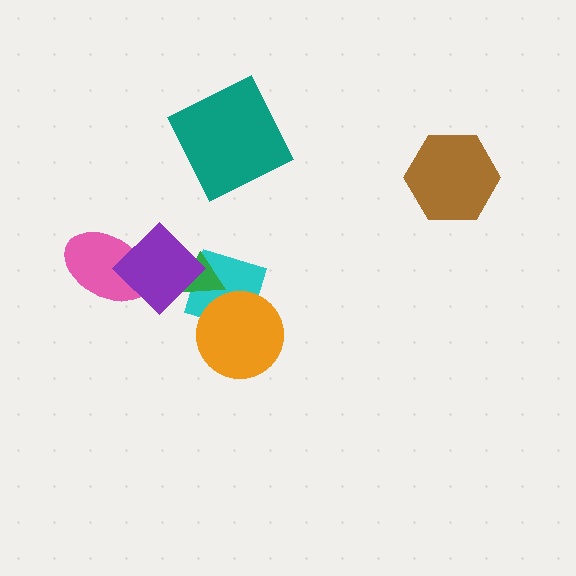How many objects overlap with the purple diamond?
3 objects overlap with the purple diamond.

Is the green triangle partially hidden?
Yes, it is partially covered by another shape.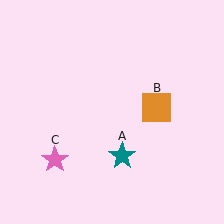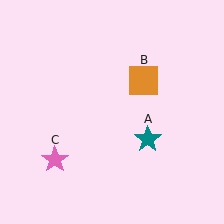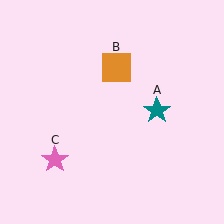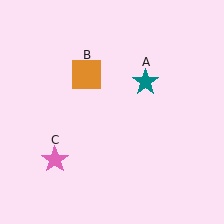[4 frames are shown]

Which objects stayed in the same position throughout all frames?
Pink star (object C) remained stationary.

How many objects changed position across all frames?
2 objects changed position: teal star (object A), orange square (object B).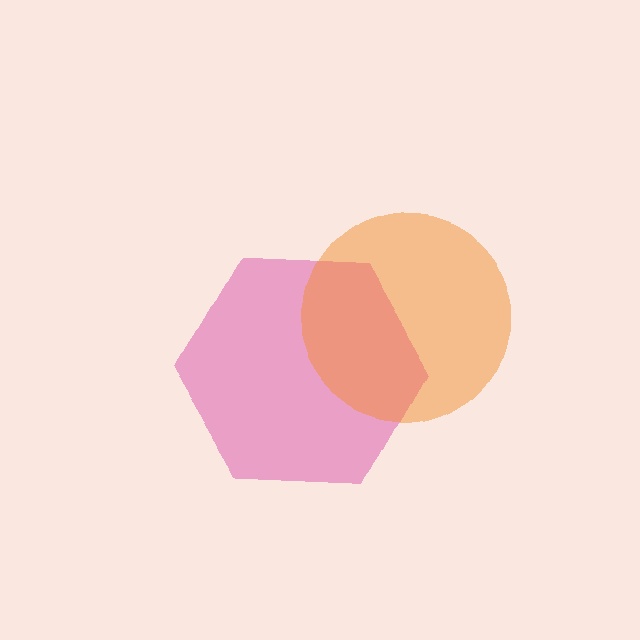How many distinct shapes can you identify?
There are 2 distinct shapes: a pink hexagon, an orange circle.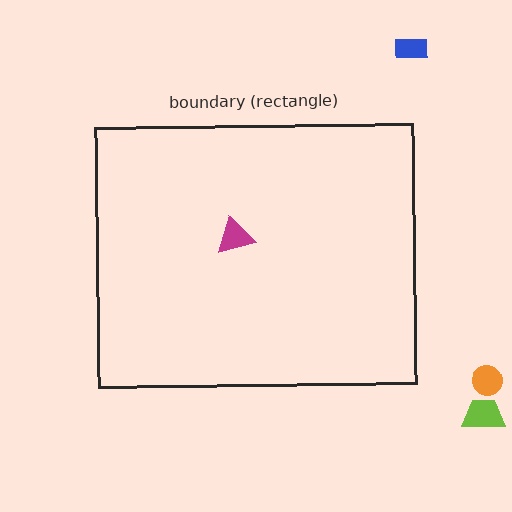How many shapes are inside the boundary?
1 inside, 3 outside.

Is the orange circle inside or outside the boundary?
Outside.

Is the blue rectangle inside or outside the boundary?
Outside.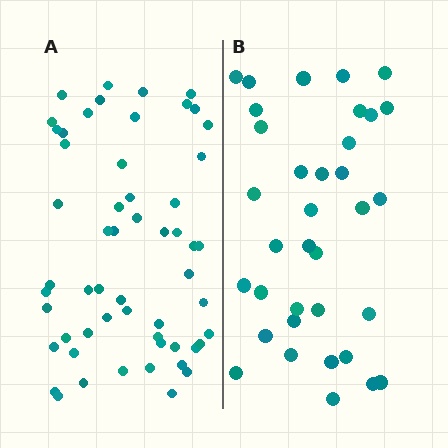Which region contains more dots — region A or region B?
Region A (the left region) has more dots.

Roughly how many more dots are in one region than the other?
Region A has approximately 20 more dots than region B.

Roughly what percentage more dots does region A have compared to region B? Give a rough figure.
About 60% more.